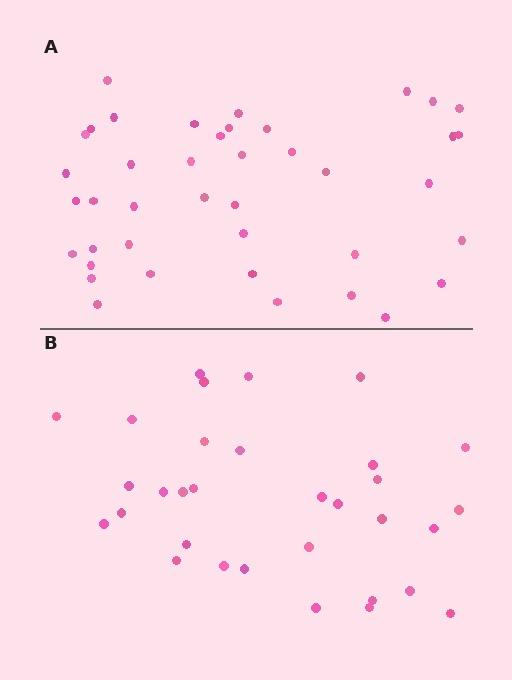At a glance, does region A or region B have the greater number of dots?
Region A (the top region) has more dots.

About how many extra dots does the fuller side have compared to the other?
Region A has roughly 8 or so more dots than region B.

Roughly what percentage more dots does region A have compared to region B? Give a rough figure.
About 30% more.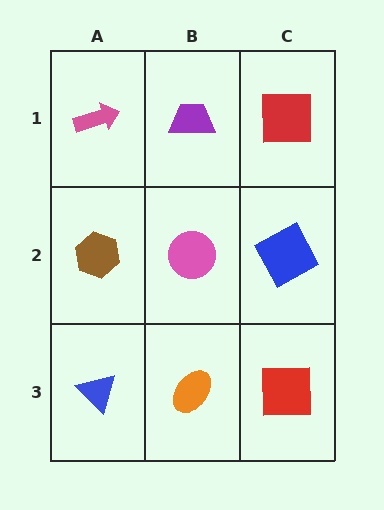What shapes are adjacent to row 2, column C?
A red square (row 1, column C), a red square (row 3, column C), a pink circle (row 2, column B).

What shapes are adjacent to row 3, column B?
A pink circle (row 2, column B), a blue triangle (row 3, column A), a red square (row 3, column C).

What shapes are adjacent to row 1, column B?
A pink circle (row 2, column B), a pink arrow (row 1, column A), a red square (row 1, column C).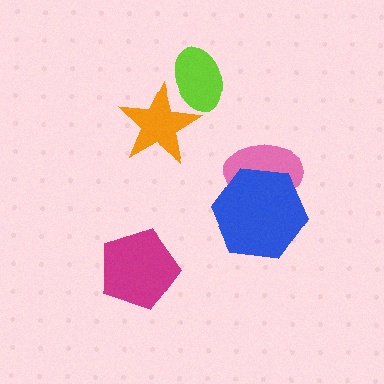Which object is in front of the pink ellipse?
The blue hexagon is in front of the pink ellipse.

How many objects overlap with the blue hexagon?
1 object overlaps with the blue hexagon.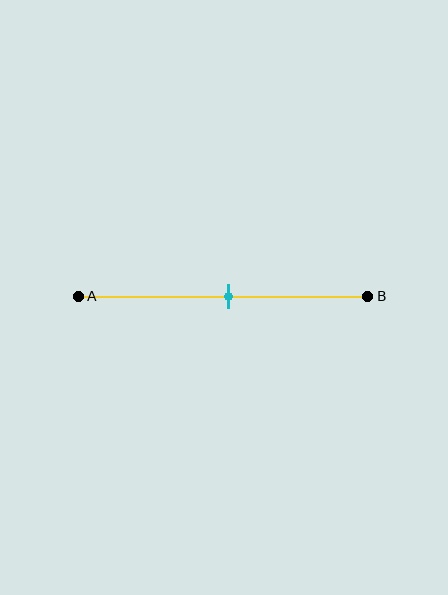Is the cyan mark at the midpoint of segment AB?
Yes, the mark is approximately at the midpoint.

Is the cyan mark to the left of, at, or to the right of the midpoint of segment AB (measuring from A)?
The cyan mark is approximately at the midpoint of segment AB.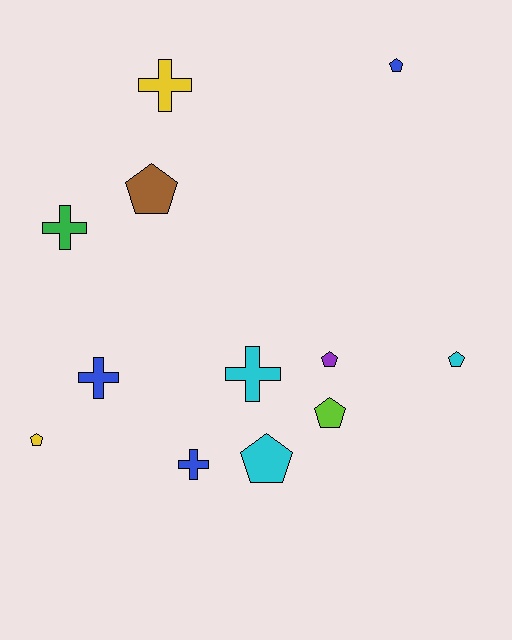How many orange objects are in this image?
There are no orange objects.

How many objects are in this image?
There are 12 objects.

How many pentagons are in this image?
There are 7 pentagons.